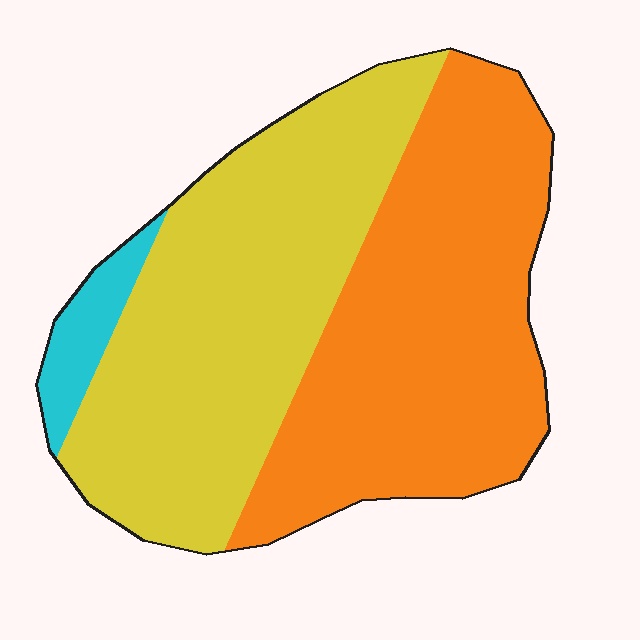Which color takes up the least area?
Cyan, at roughly 5%.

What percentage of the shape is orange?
Orange takes up about one half (1/2) of the shape.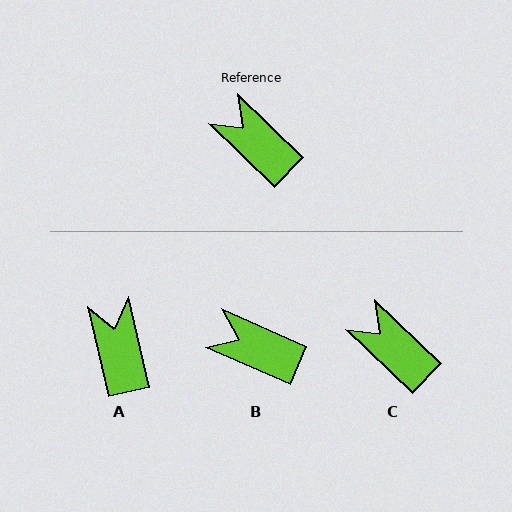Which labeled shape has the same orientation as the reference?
C.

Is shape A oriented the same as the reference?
No, it is off by about 33 degrees.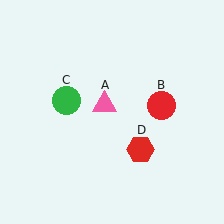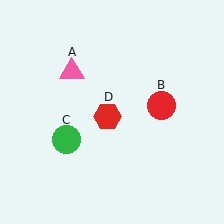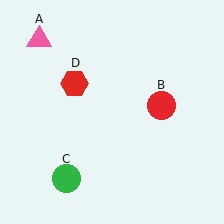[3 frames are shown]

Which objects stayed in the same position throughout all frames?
Red circle (object B) remained stationary.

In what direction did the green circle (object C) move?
The green circle (object C) moved down.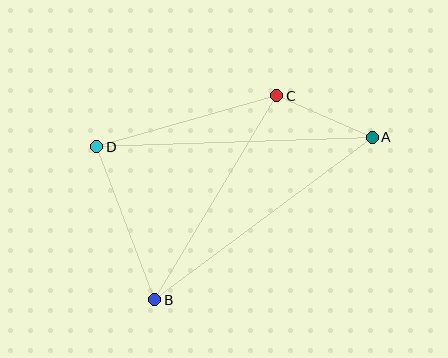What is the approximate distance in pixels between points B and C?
The distance between B and C is approximately 238 pixels.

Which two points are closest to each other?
Points A and C are closest to each other.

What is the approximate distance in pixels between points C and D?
The distance between C and D is approximately 187 pixels.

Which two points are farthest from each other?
Points A and D are farthest from each other.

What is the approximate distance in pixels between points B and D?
The distance between B and D is approximately 164 pixels.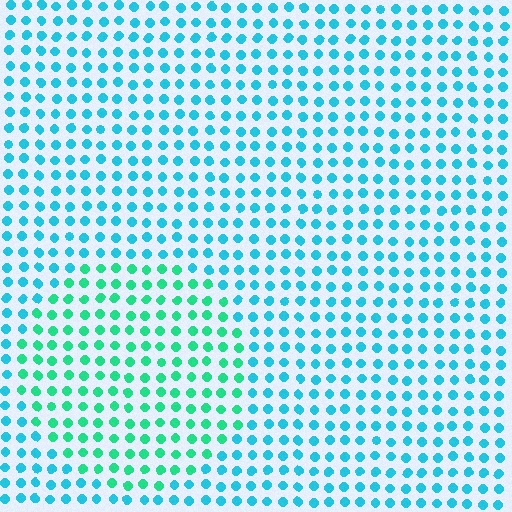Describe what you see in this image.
The image is filled with small cyan elements in a uniform arrangement. A circle-shaped region is visible where the elements are tinted to a slightly different hue, forming a subtle color boundary.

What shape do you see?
I see a circle.